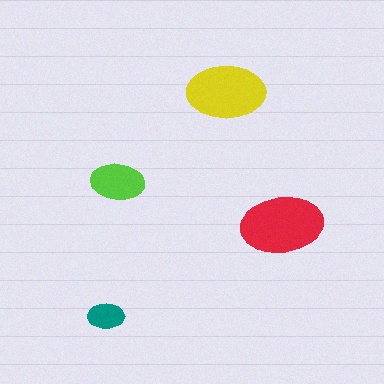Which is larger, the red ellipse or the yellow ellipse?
The red one.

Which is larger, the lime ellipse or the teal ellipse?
The lime one.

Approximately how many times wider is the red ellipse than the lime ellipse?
About 1.5 times wider.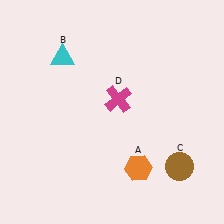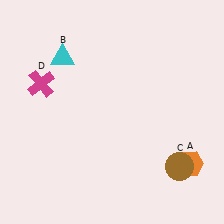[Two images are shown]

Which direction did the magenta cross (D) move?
The magenta cross (D) moved left.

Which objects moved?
The objects that moved are: the orange hexagon (A), the magenta cross (D).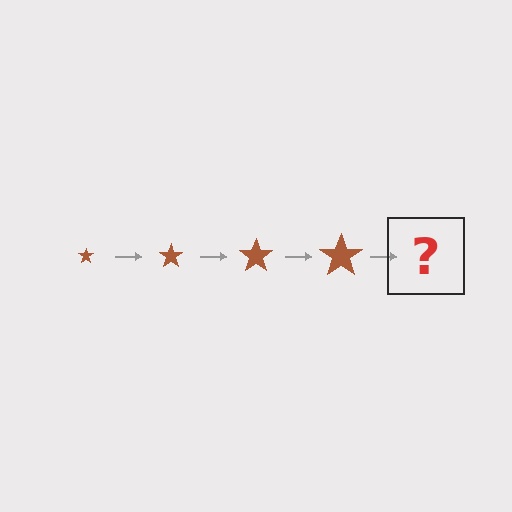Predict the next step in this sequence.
The next step is a brown star, larger than the previous one.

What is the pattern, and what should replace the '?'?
The pattern is that the star gets progressively larger each step. The '?' should be a brown star, larger than the previous one.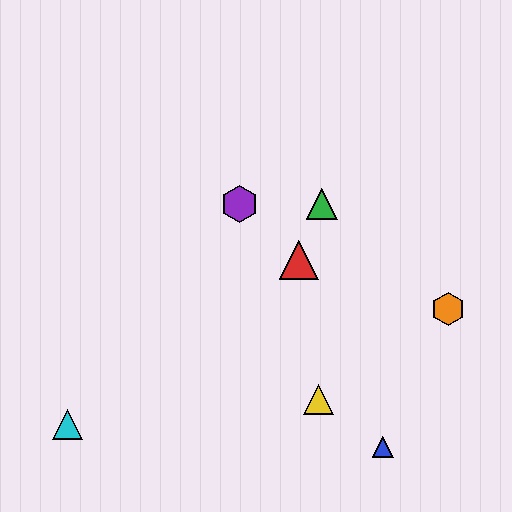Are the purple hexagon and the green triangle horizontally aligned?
Yes, both are at y≈204.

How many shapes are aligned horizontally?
2 shapes (the green triangle, the purple hexagon) are aligned horizontally.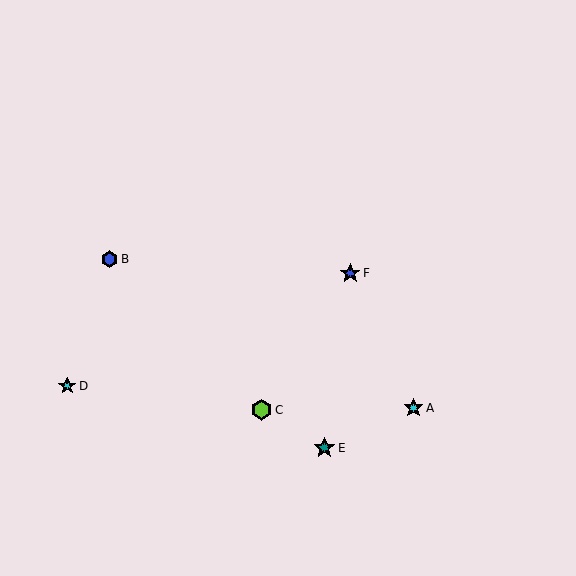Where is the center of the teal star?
The center of the teal star is at (324, 448).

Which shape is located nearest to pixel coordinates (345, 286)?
The blue star (labeled F) at (350, 273) is nearest to that location.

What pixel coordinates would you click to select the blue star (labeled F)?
Click at (350, 273) to select the blue star F.